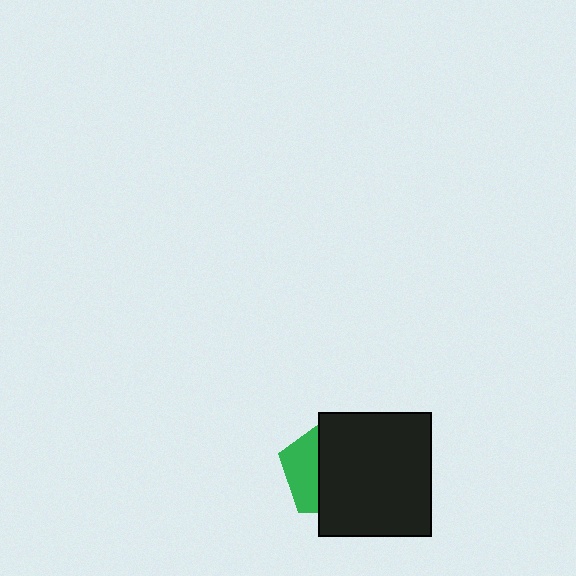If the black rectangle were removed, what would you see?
You would see the complete green pentagon.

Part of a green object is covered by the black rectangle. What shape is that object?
It is a pentagon.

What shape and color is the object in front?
The object in front is a black rectangle.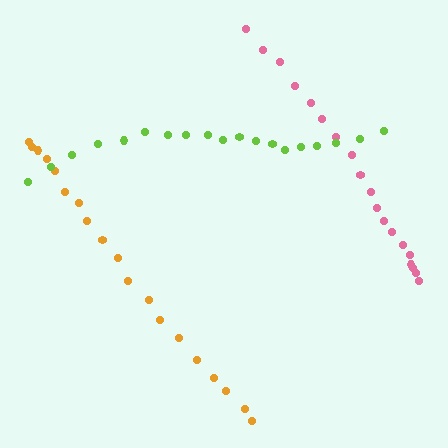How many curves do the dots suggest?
There are 3 distinct paths.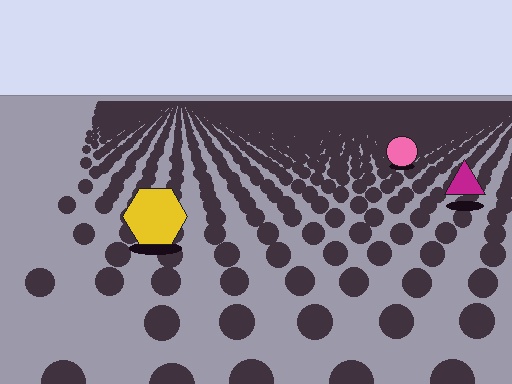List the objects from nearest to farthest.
From nearest to farthest: the yellow hexagon, the magenta triangle, the pink circle.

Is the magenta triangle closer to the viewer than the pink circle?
Yes. The magenta triangle is closer — you can tell from the texture gradient: the ground texture is coarser near it.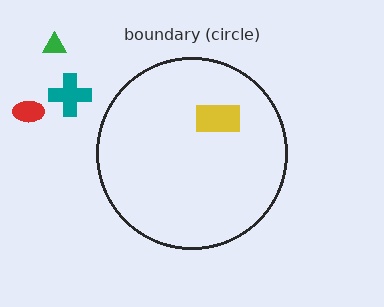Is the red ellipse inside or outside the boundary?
Outside.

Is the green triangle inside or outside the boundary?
Outside.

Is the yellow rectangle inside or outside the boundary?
Inside.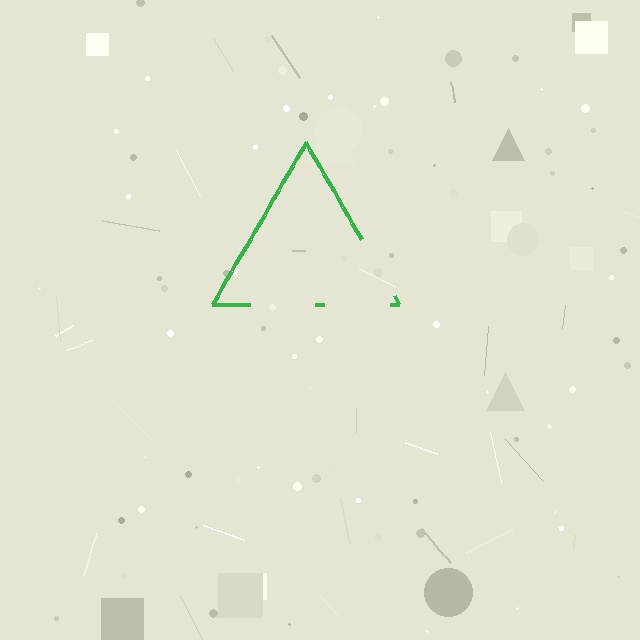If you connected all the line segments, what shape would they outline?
They would outline a triangle.